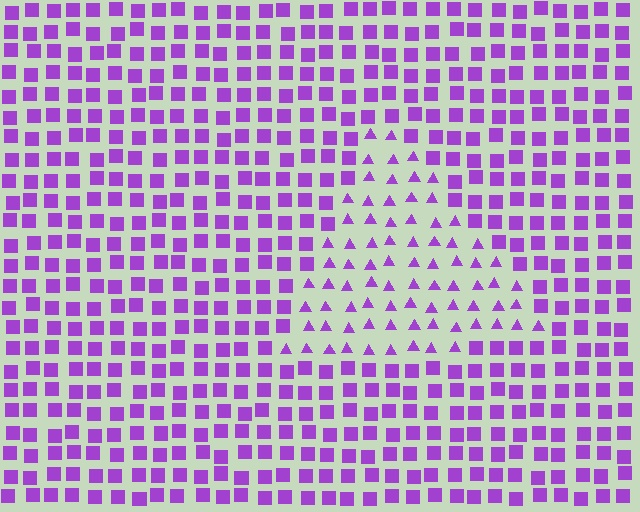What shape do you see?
I see a triangle.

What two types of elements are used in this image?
The image uses triangles inside the triangle region and squares outside it.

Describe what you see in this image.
The image is filled with small purple elements arranged in a uniform grid. A triangle-shaped region contains triangles, while the surrounding area contains squares. The boundary is defined purely by the change in element shape.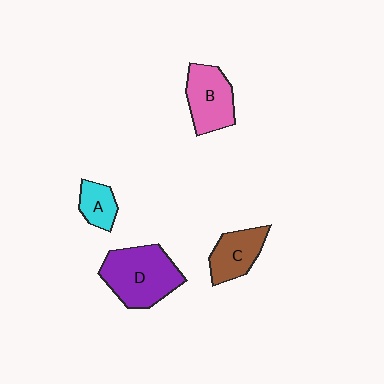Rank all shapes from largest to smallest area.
From largest to smallest: D (purple), B (pink), C (brown), A (cyan).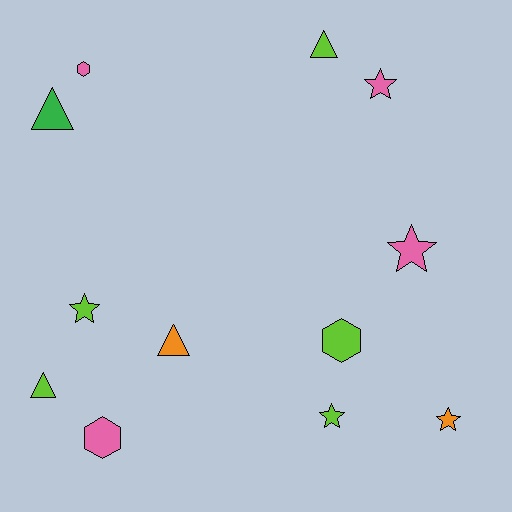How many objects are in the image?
There are 12 objects.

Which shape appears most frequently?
Star, with 5 objects.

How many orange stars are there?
There is 1 orange star.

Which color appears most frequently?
Lime, with 5 objects.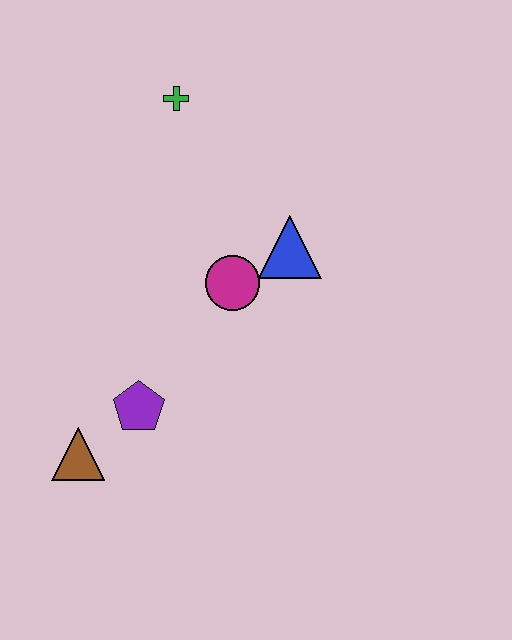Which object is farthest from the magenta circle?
The brown triangle is farthest from the magenta circle.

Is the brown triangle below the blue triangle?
Yes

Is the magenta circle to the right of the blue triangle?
No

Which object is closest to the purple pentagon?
The brown triangle is closest to the purple pentagon.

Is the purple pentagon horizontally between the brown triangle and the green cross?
Yes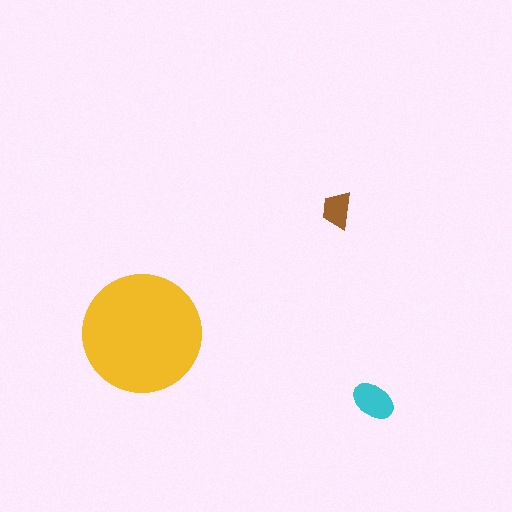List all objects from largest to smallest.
The yellow circle, the cyan ellipse, the brown trapezoid.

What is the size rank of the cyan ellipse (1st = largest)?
2nd.